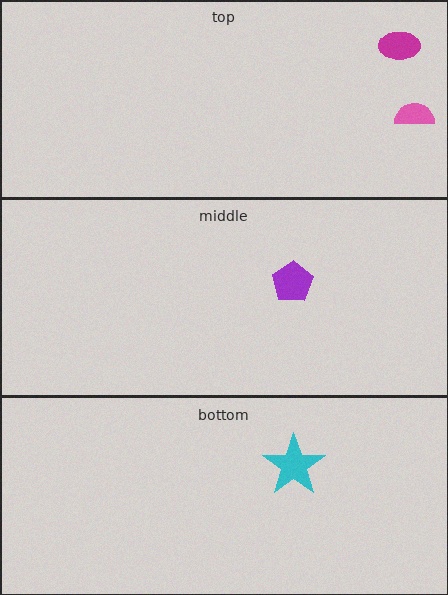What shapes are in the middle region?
The purple pentagon.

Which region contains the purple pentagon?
The middle region.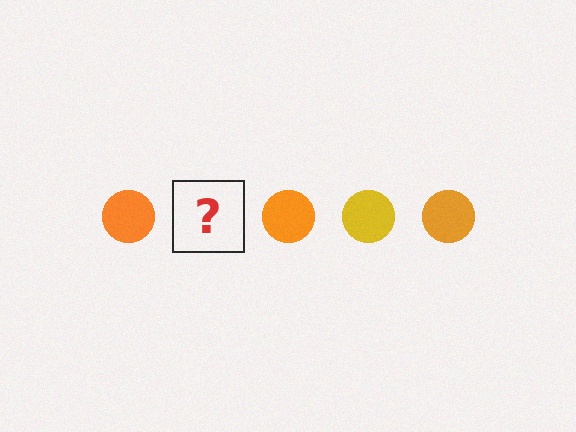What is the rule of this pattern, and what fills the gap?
The rule is that the pattern cycles through orange, yellow circles. The gap should be filled with a yellow circle.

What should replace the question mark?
The question mark should be replaced with a yellow circle.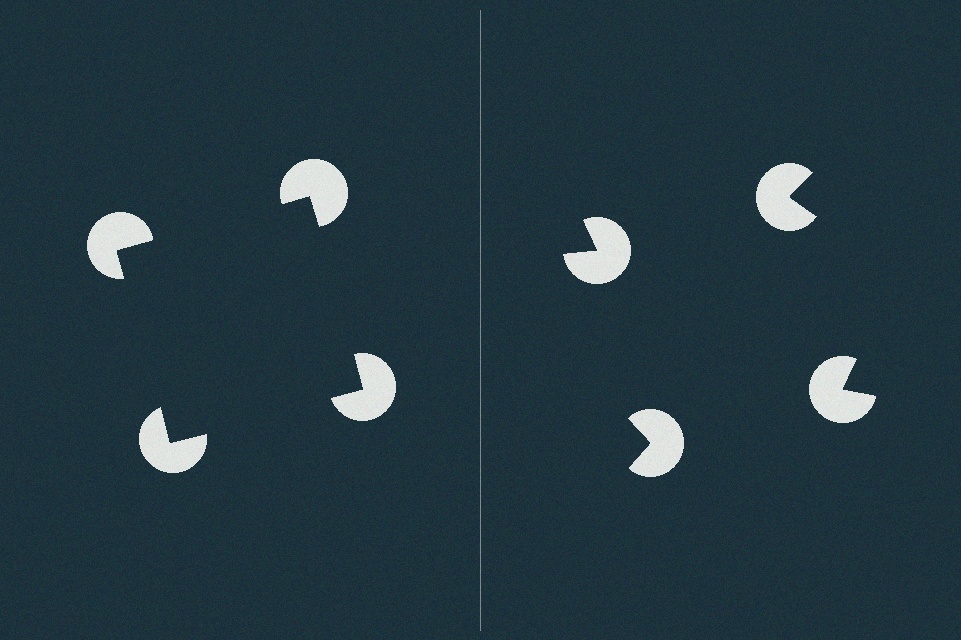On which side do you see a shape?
An illusory square appears on the left side. On the right side the wedge cuts are rotated, so no coherent shape forms.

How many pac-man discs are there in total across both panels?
8 — 4 on each side.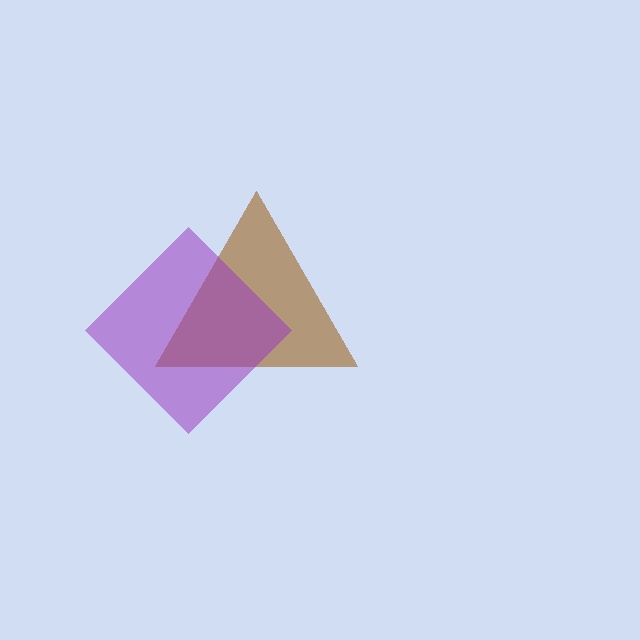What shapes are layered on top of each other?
The layered shapes are: a brown triangle, a purple diamond.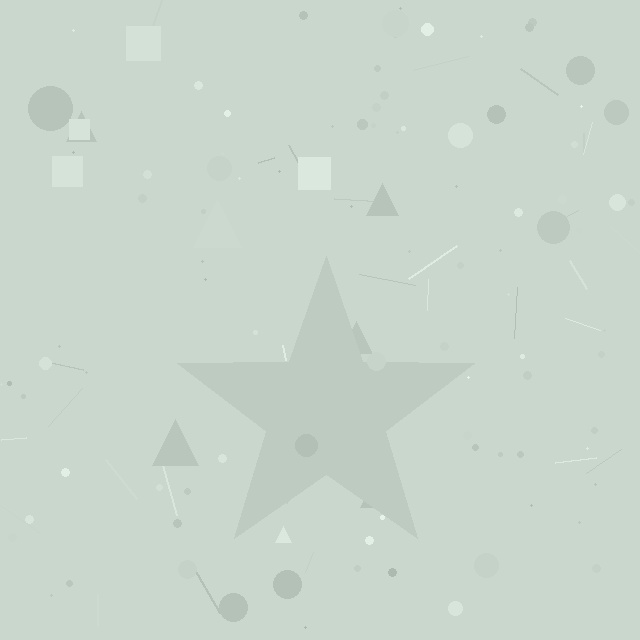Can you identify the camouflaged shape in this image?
The camouflaged shape is a star.